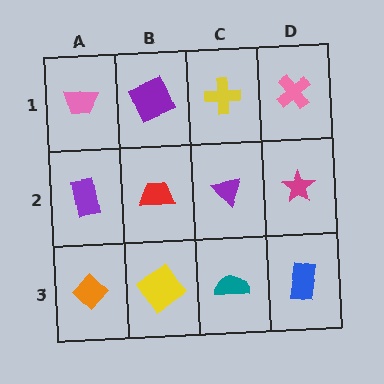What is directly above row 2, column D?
A pink cross.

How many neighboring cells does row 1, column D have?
2.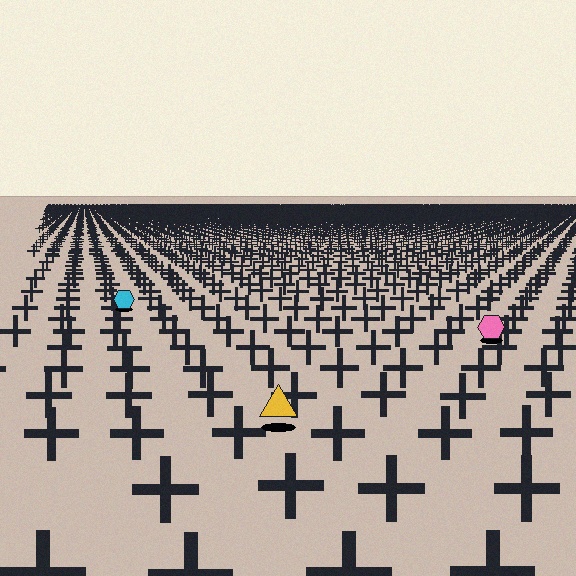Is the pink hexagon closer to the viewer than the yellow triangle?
No. The yellow triangle is closer — you can tell from the texture gradient: the ground texture is coarser near it.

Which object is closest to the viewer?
The yellow triangle is closest. The texture marks near it are larger and more spread out.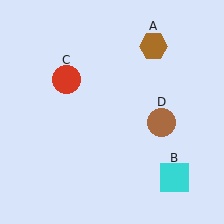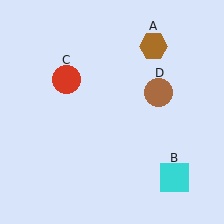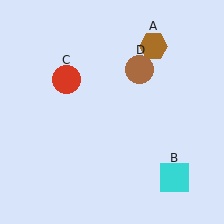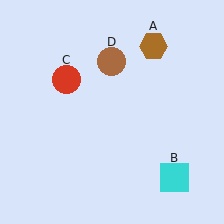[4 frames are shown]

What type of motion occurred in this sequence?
The brown circle (object D) rotated counterclockwise around the center of the scene.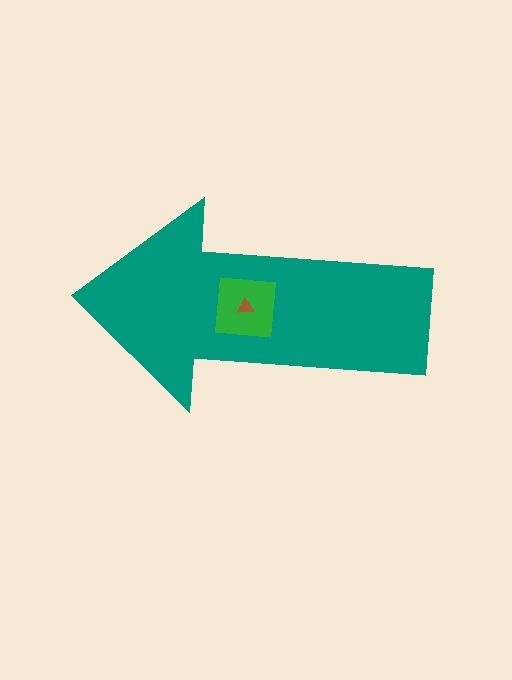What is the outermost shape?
The teal arrow.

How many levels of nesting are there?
3.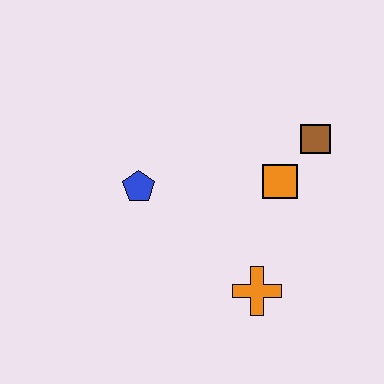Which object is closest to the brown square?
The orange square is closest to the brown square.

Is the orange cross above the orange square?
No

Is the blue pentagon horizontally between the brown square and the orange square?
No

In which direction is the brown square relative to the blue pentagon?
The brown square is to the right of the blue pentagon.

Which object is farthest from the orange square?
The blue pentagon is farthest from the orange square.